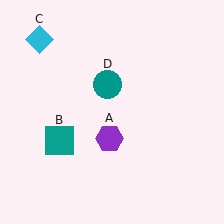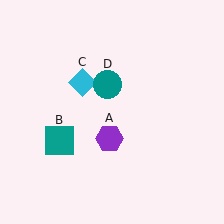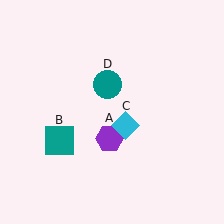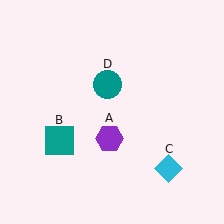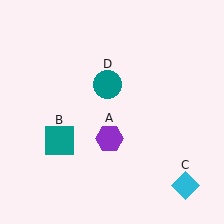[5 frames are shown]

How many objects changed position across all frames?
1 object changed position: cyan diamond (object C).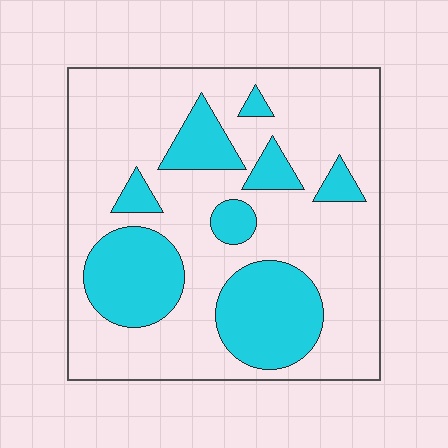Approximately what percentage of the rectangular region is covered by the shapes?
Approximately 30%.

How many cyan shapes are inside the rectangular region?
8.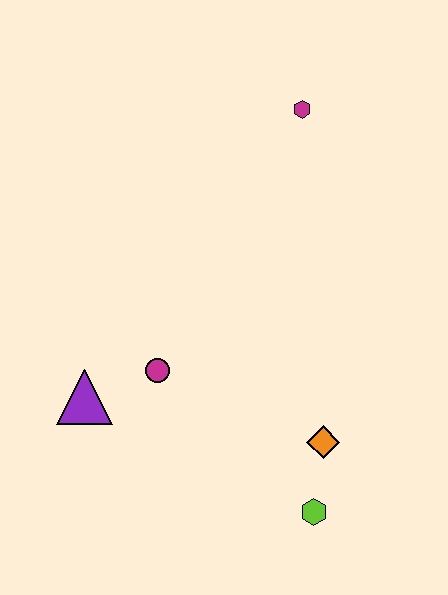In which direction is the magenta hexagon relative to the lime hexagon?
The magenta hexagon is above the lime hexagon.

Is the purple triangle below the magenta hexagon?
Yes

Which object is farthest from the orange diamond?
The magenta hexagon is farthest from the orange diamond.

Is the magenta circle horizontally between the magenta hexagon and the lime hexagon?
No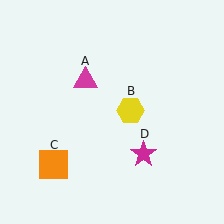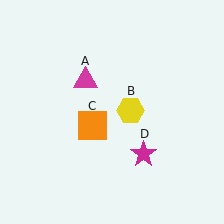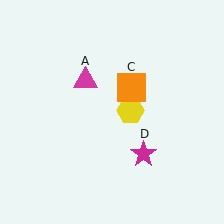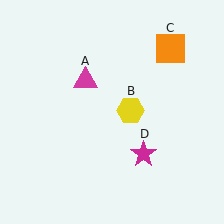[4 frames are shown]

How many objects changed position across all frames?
1 object changed position: orange square (object C).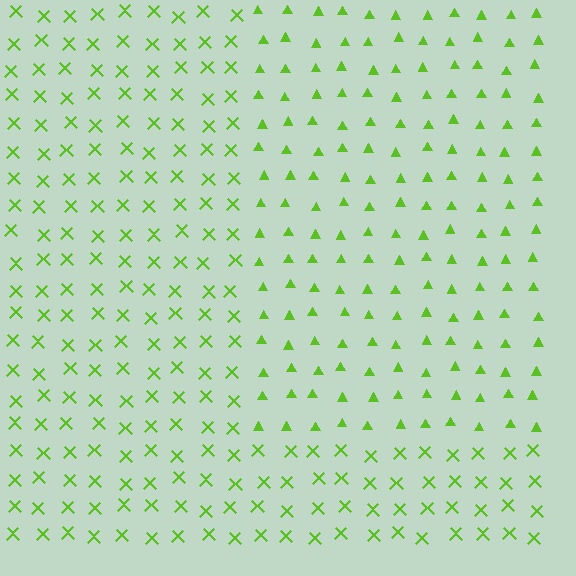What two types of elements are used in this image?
The image uses triangles inside the rectangle region and X marks outside it.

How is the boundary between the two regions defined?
The boundary is defined by a change in element shape: triangles inside vs. X marks outside. All elements share the same color and spacing.